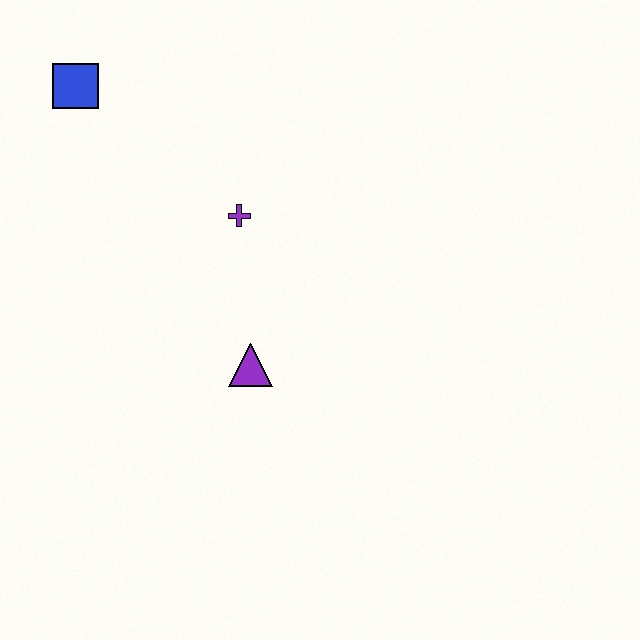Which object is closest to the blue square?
The purple cross is closest to the blue square.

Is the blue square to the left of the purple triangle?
Yes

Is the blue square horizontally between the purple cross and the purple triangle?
No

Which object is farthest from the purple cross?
The blue square is farthest from the purple cross.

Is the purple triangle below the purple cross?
Yes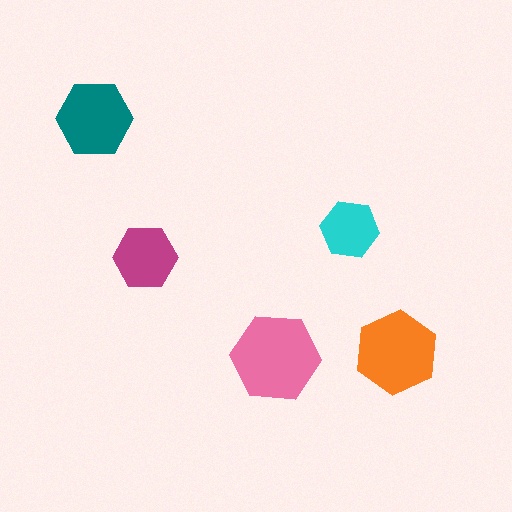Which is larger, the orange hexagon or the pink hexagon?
The pink one.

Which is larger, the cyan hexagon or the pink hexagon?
The pink one.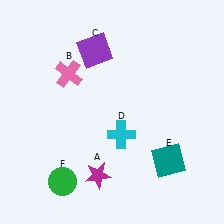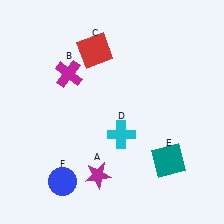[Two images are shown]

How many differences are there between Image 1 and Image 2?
There are 3 differences between the two images.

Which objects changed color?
B changed from pink to magenta. C changed from purple to red. F changed from green to blue.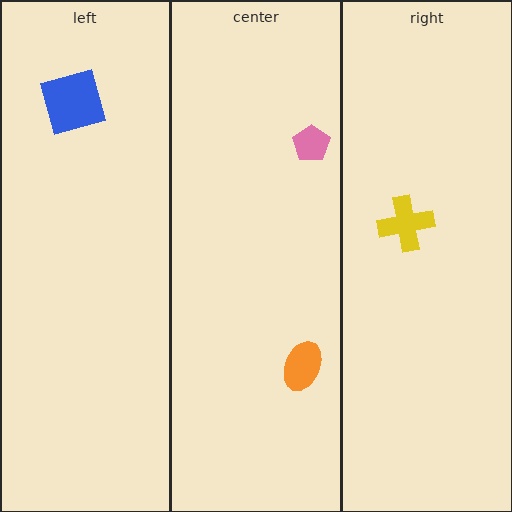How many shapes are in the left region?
1.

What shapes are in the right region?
The yellow cross.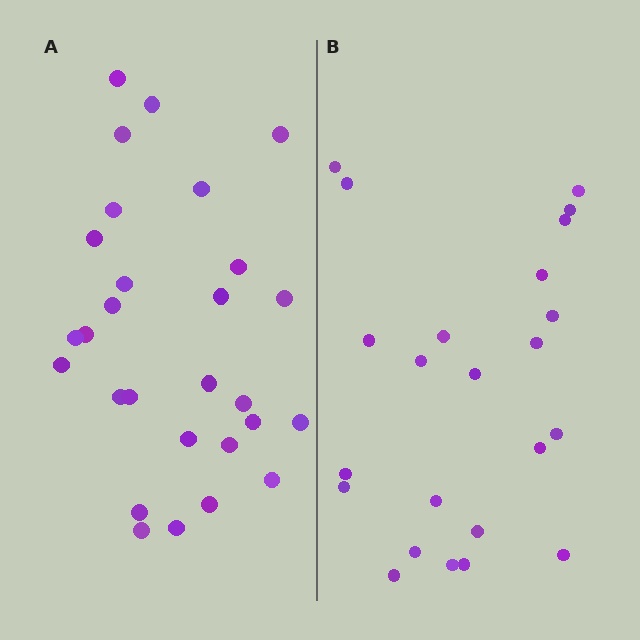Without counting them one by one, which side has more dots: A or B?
Region A (the left region) has more dots.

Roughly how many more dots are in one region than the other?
Region A has about 5 more dots than region B.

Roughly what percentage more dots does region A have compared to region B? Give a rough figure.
About 20% more.